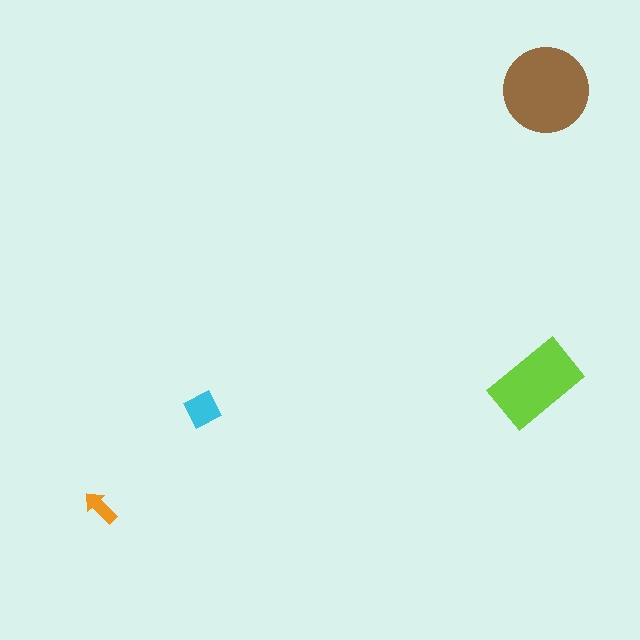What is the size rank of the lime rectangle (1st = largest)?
2nd.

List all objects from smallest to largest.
The orange arrow, the cyan diamond, the lime rectangle, the brown circle.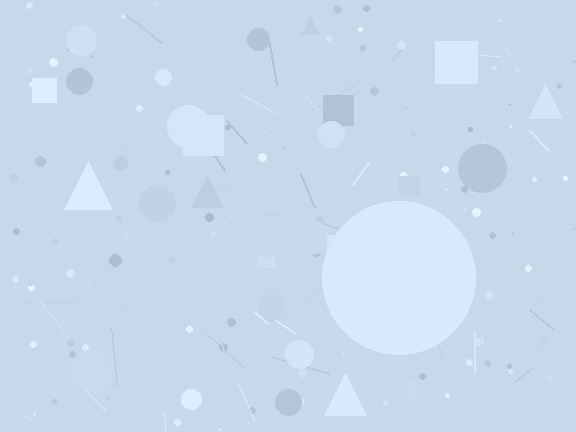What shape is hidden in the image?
A circle is hidden in the image.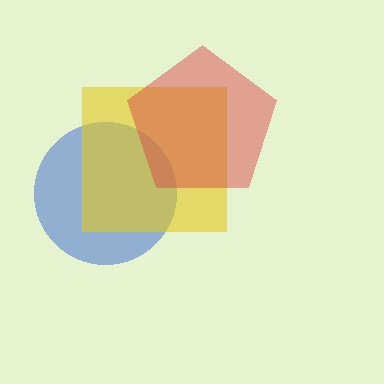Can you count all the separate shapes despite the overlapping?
Yes, there are 3 separate shapes.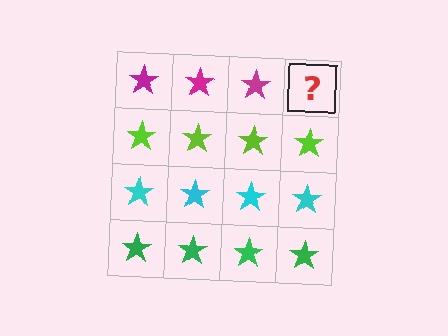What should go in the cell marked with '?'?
The missing cell should contain a magenta star.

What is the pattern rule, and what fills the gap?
The rule is that each row has a consistent color. The gap should be filled with a magenta star.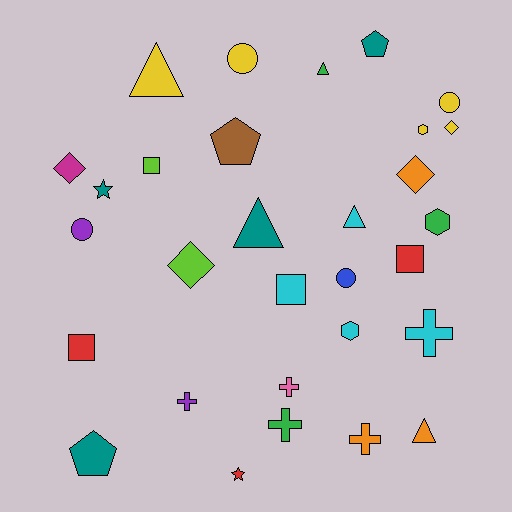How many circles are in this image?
There are 4 circles.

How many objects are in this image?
There are 30 objects.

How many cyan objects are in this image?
There are 4 cyan objects.